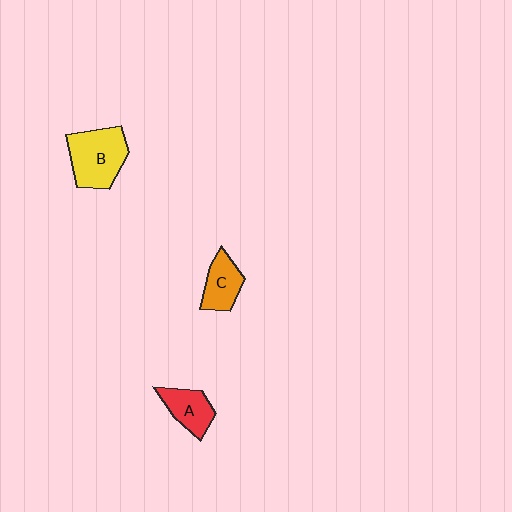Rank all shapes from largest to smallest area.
From largest to smallest: B (yellow), A (red), C (orange).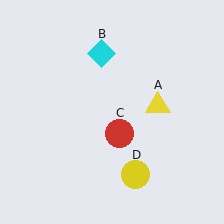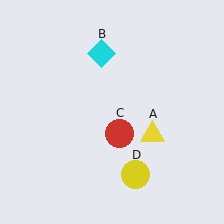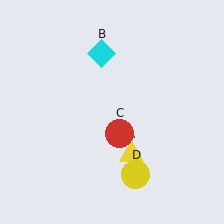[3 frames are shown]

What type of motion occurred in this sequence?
The yellow triangle (object A) rotated clockwise around the center of the scene.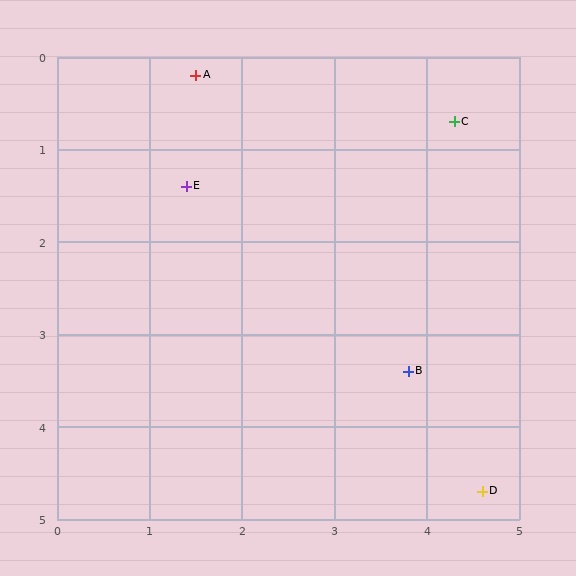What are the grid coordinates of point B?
Point B is at approximately (3.8, 3.4).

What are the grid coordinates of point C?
Point C is at approximately (4.3, 0.7).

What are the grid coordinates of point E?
Point E is at approximately (1.4, 1.4).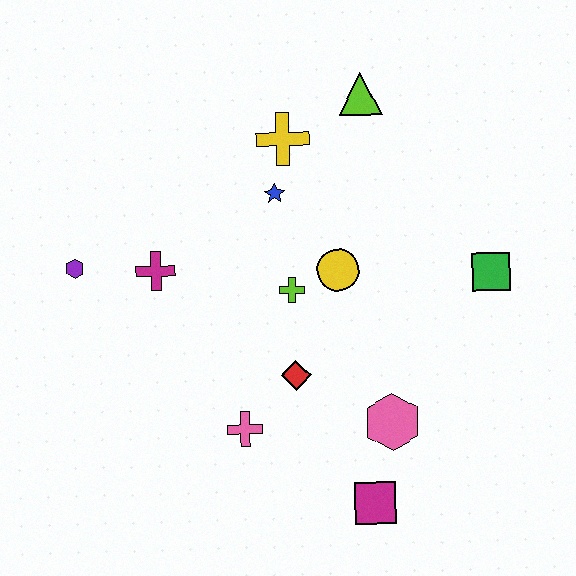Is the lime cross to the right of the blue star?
Yes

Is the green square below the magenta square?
No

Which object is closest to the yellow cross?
The blue star is closest to the yellow cross.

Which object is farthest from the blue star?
The magenta square is farthest from the blue star.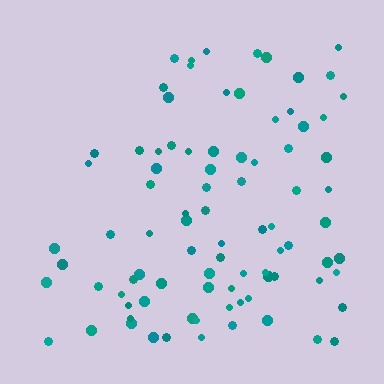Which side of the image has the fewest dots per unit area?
The left.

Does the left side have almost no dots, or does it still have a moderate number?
Still a moderate number, just noticeably fewer than the right.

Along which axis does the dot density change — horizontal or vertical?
Horizontal.